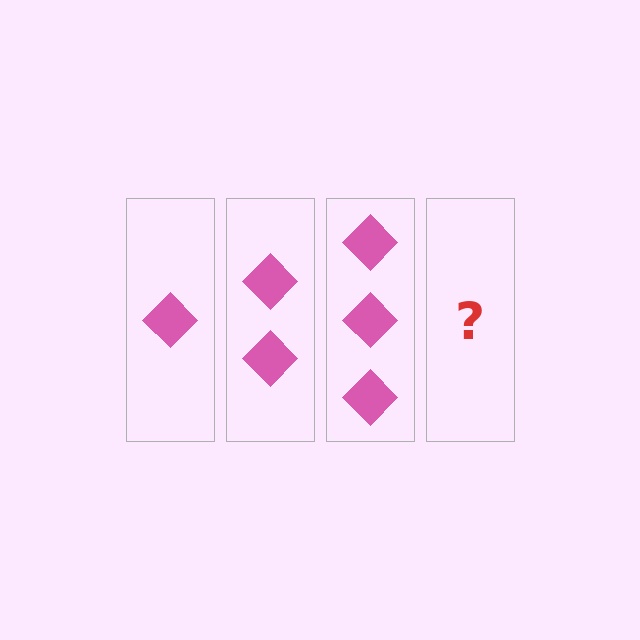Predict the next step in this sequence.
The next step is 4 diamonds.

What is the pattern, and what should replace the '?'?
The pattern is that each step adds one more diamond. The '?' should be 4 diamonds.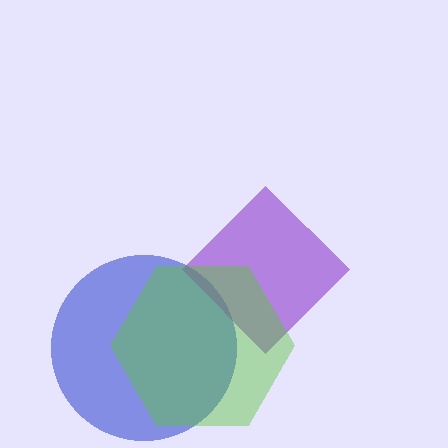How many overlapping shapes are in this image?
There are 3 overlapping shapes in the image.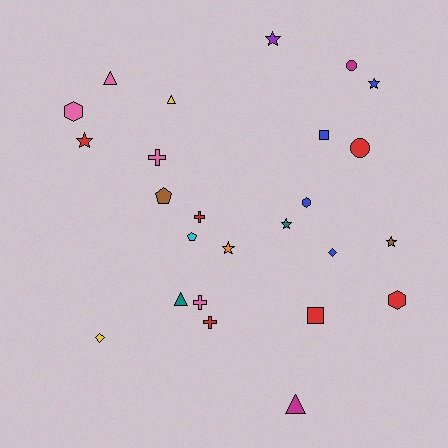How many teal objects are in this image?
There are 2 teal objects.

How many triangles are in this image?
There are 4 triangles.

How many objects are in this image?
There are 25 objects.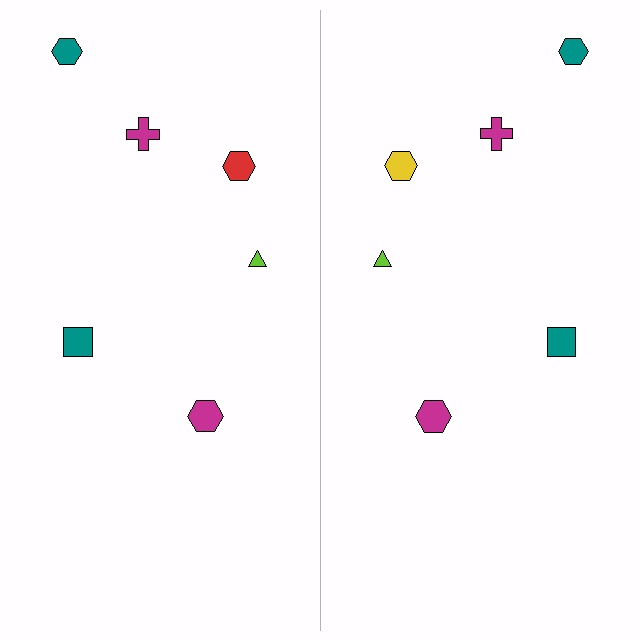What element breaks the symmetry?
The yellow hexagon on the right side breaks the symmetry — its mirror counterpart is red.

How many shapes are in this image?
There are 12 shapes in this image.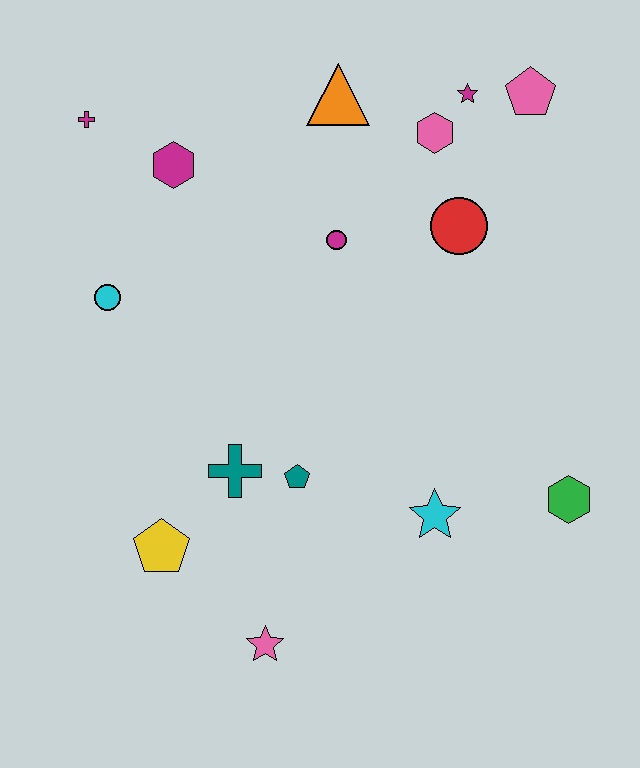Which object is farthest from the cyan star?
The magenta cross is farthest from the cyan star.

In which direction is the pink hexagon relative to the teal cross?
The pink hexagon is above the teal cross.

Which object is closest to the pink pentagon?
The magenta star is closest to the pink pentagon.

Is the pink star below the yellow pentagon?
Yes